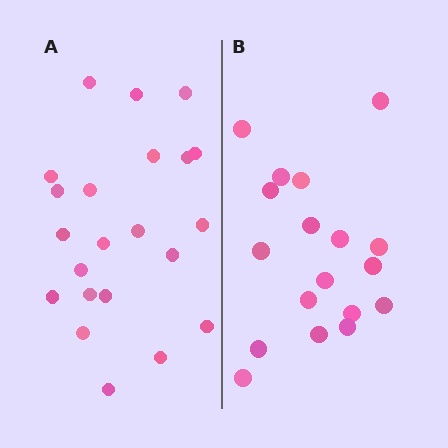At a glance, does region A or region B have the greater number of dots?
Region A (the left region) has more dots.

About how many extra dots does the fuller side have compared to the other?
Region A has about 4 more dots than region B.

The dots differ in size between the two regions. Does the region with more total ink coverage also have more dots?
No. Region B has more total ink coverage because its dots are larger, but region A actually contains more individual dots. Total area can be misleading — the number of items is what matters here.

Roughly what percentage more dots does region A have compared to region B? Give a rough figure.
About 20% more.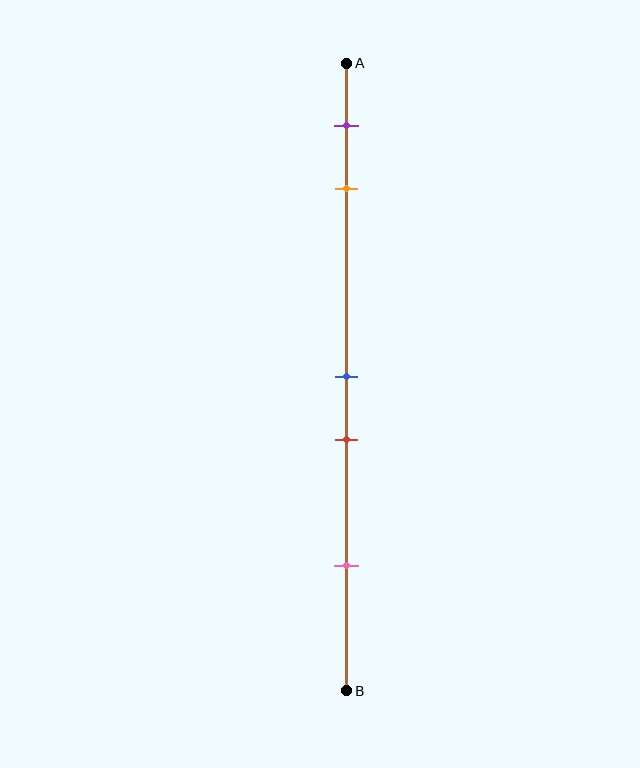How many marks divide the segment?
There are 5 marks dividing the segment.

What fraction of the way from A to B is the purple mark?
The purple mark is approximately 10% (0.1) of the way from A to B.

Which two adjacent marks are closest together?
The blue and red marks are the closest adjacent pair.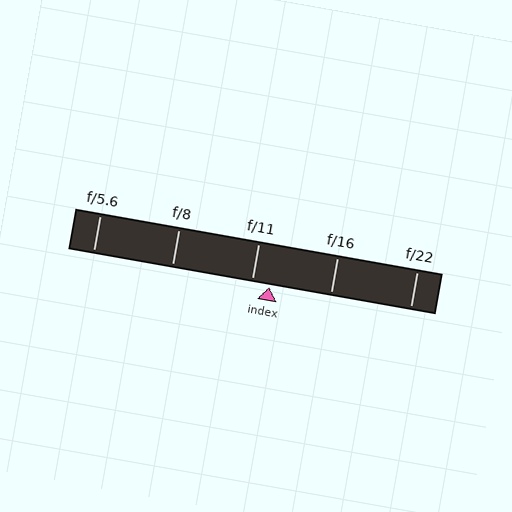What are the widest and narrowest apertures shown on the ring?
The widest aperture shown is f/5.6 and the narrowest is f/22.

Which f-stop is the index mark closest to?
The index mark is closest to f/11.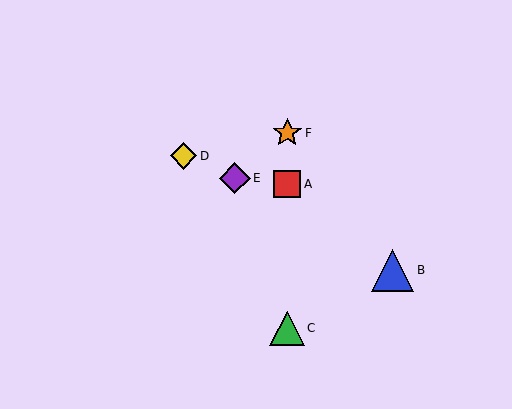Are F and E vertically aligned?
No, F is at x≈287 and E is at x≈235.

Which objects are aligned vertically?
Objects A, C, F are aligned vertically.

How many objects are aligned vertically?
3 objects (A, C, F) are aligned vertically.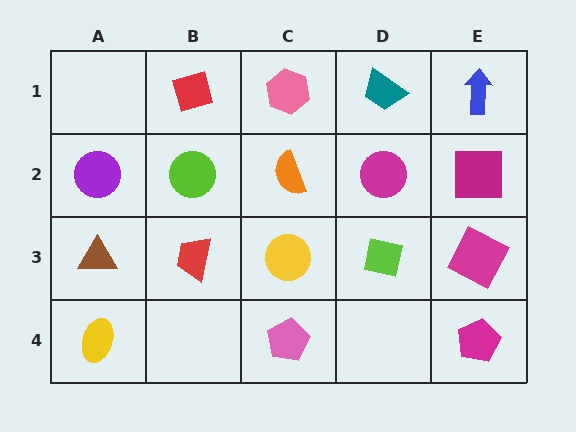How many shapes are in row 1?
4 shapes.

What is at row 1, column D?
A teal trapezoid.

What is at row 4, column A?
A yellow ellipse.